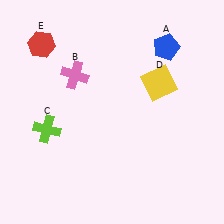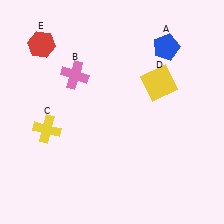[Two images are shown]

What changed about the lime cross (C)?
In Image 1, C is lime. In Image 2, it changed to yellow.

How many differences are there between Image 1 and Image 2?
There is 1 difference between the two images.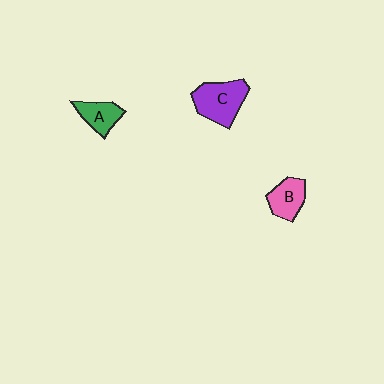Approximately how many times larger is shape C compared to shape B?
Approximately 1.5 times.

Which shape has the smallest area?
Shape A (green).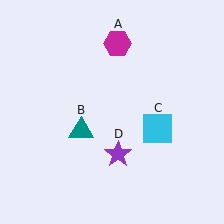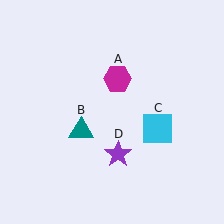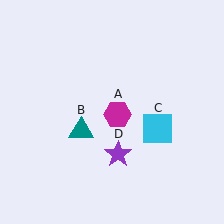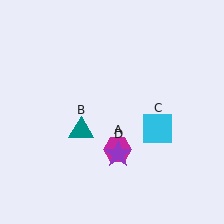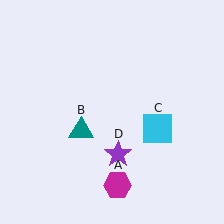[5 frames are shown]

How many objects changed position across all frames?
1 object changed position: magenta hexagon (object A).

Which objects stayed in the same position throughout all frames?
Teal triangle (object B) and cyan square (object C) and purple star (object D) remained stationary.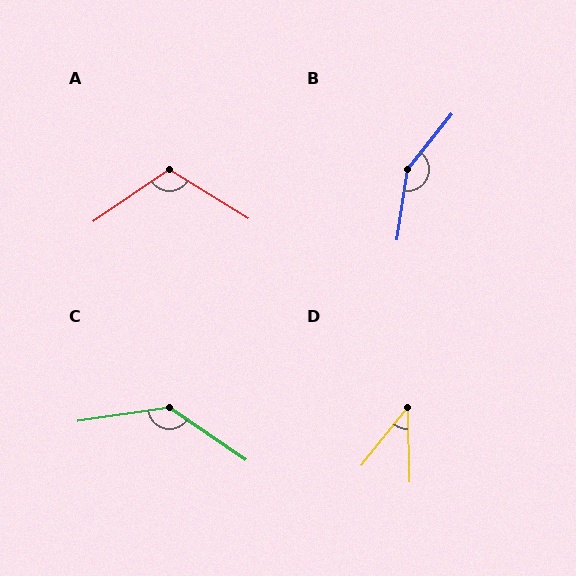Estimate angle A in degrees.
Approximately 114 degrees.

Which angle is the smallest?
D, at approximately 39 degrees.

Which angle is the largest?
B, at approximately 150 degrees.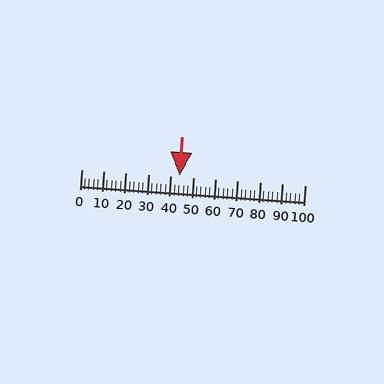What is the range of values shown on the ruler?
The ruler shows values from 0 to 100.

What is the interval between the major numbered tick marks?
The major tick marks are spaced 10 units apart.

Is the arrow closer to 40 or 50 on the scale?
The arrow is closer to 40.